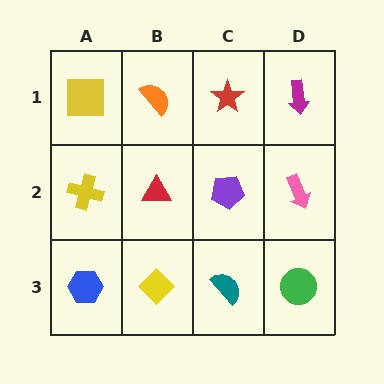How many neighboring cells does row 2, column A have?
3.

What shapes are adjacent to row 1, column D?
A pink arrow (row 2, column D), a red star (row 1, column C).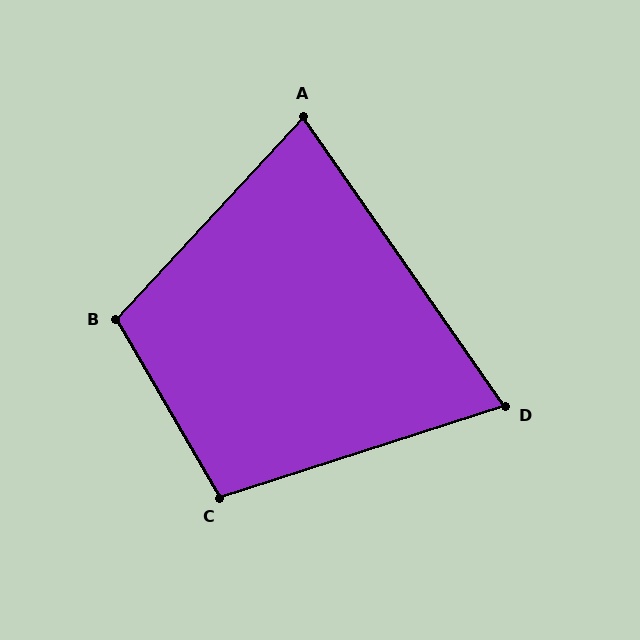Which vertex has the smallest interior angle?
D, at approximately 73 degrees.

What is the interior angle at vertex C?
Approximately 102 degrees (obtuse).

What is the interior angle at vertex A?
Approximately 78 degrees (acute).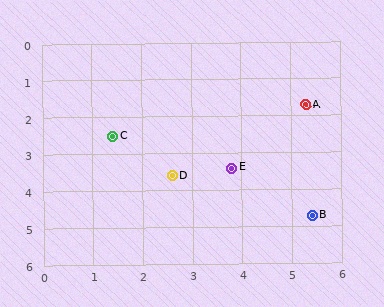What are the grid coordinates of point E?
Point E is at approximately (3.8, 3.4).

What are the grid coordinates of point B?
Point B is at approximately (5.4, 4.7).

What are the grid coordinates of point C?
Point C is at approximately (1.4, 2.5).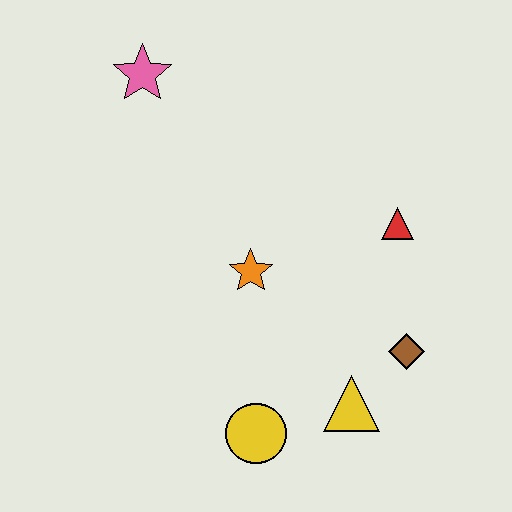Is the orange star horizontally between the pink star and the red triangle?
Yes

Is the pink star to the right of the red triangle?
No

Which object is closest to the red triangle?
The brown diamond is closest to the red triangle.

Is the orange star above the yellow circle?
Yes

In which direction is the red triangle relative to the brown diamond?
The red triangle is above the brown diamond.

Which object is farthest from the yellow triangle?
The pink star is farthest from the yellow triangle.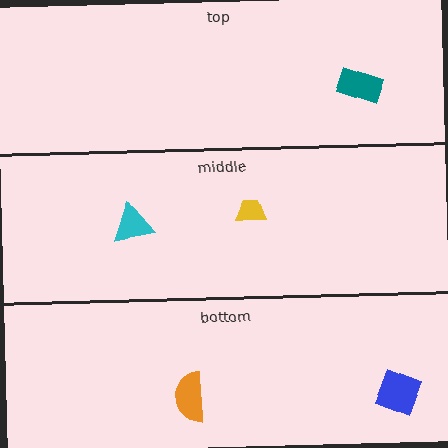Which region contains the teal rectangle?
The top region.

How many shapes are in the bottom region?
2.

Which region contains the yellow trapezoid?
The middle region.